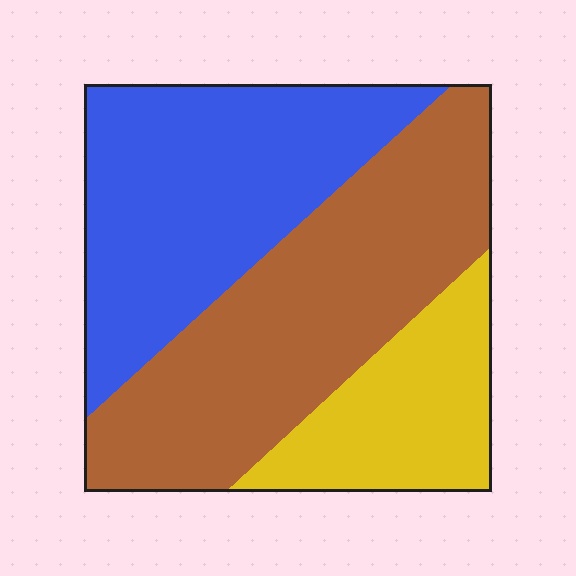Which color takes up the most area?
Brown, at roughly 45%.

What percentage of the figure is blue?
Blue takes up about three eighths (3/8) of the figure.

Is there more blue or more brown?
Brown.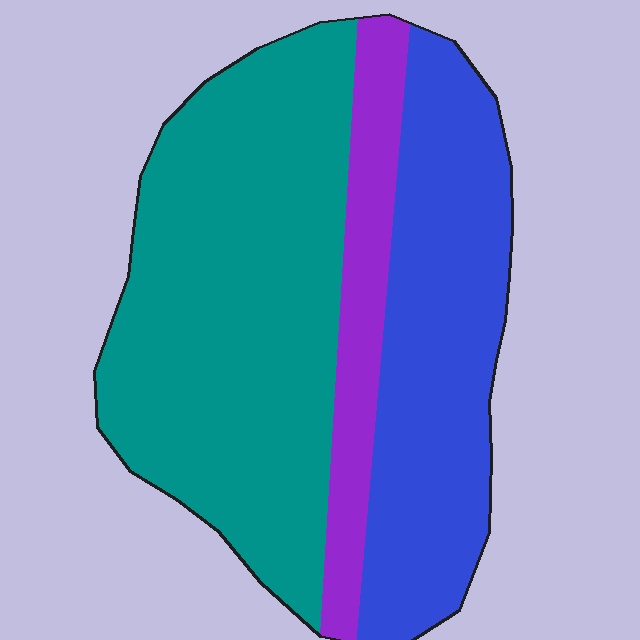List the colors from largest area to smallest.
From largest to smallest: teal, blue, purple.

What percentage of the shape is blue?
Blue takes up about one third (1/3) of the shape.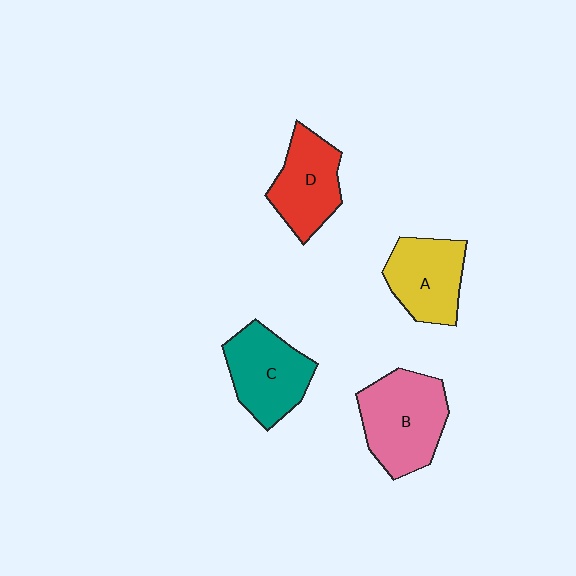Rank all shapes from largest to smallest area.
From largest to smallest: B (pink), C (teal), A (yellow), D (red).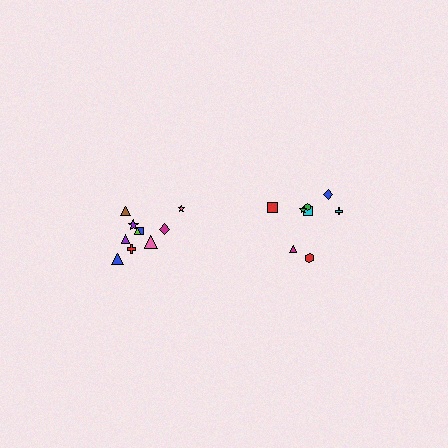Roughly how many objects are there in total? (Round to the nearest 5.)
Roughly 20 objects in total.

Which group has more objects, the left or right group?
The left group.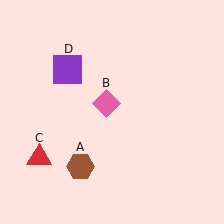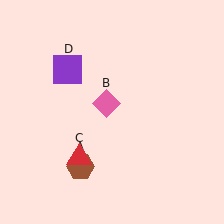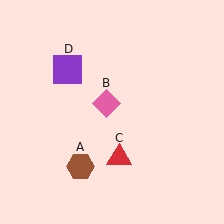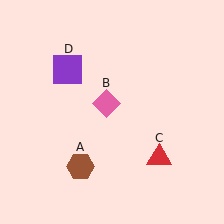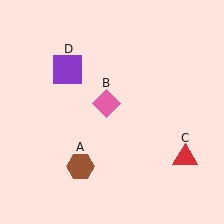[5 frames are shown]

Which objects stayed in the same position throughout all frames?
Brown hexagon (object A) and pink diamond (object B) and purple square (object D) remained stationary.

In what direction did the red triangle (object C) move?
The red triangle (object C) moved right.